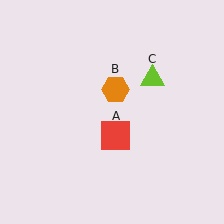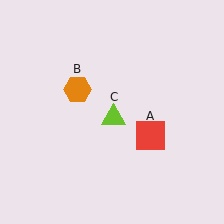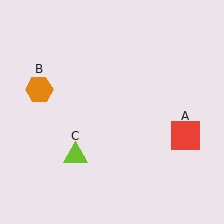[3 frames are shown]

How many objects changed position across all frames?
3 objects changed position: red square (object A), orange hexagon (object B), lime triangle (object C).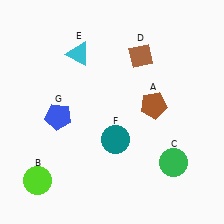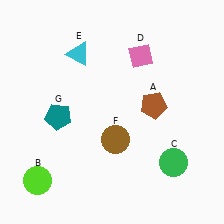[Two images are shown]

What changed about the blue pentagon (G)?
In Image 1, G is blue. In Image 2, it changed to teal.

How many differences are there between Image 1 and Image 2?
There are 3 differences between the two images.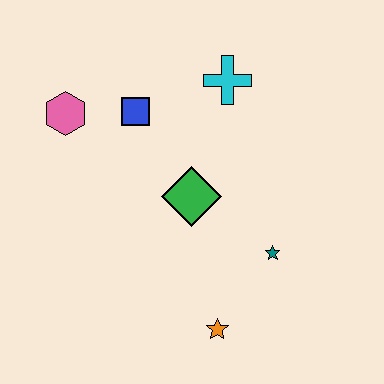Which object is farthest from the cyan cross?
The orange star is farthest from the cyan cross.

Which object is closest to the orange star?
The teal star is closest to the orange star.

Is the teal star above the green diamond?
No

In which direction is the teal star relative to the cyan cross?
The teal star is below the cyan cross.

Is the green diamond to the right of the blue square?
Yes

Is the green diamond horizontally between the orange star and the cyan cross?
No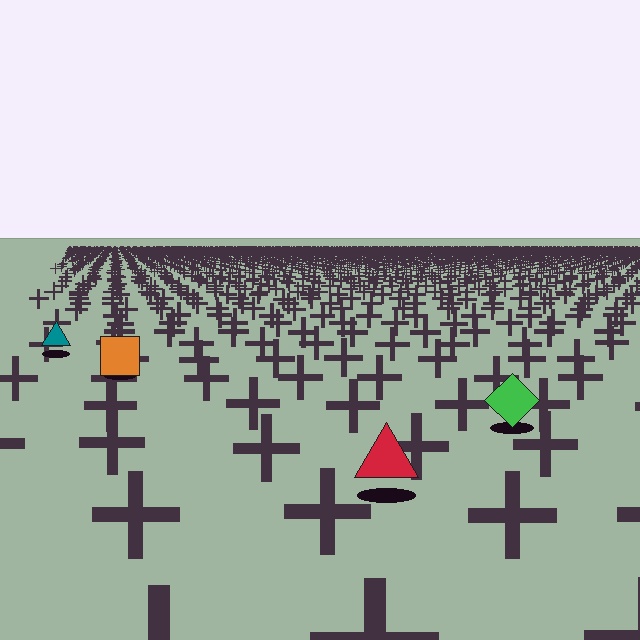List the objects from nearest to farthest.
From nearest to farthest: the red triangle, the green diamond, the orange square, the teal triangle.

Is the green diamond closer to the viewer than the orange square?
Yes. The green diamond is closer — you can tell from the texture gradient: the ground texture is coarser near it.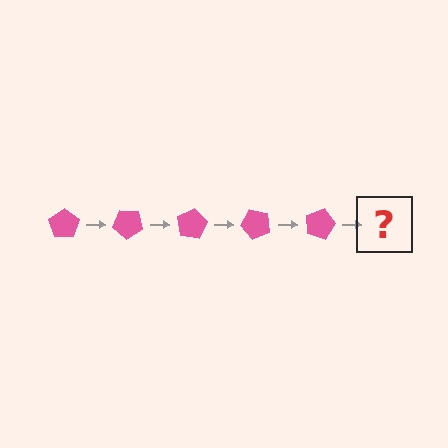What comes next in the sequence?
The next element should be a pink pentagon rotated 200 degrees.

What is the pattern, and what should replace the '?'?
The pattern is that the pentagon rotates 40 degrees each step. The '?' should be a pink pentagon rotated 200 degrees.